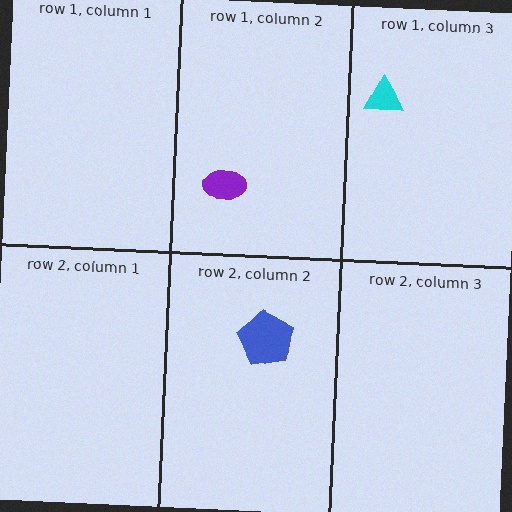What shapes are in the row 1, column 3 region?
The cyan triangle.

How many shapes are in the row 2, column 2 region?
1.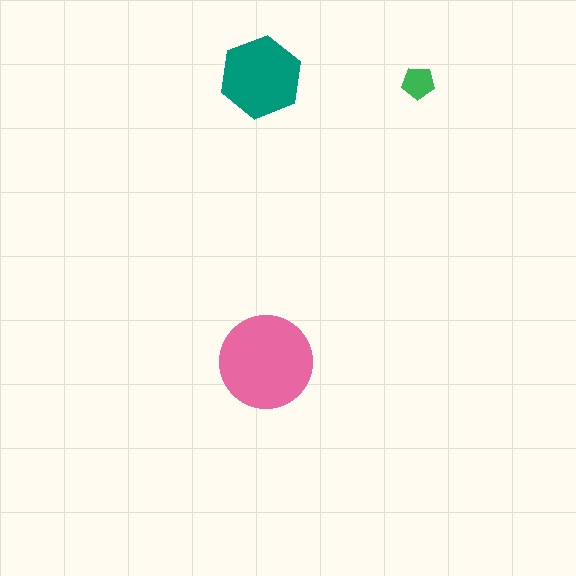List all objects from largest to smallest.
The pink circle, the teal hexagon, the green pentagon.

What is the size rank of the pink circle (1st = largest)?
1st.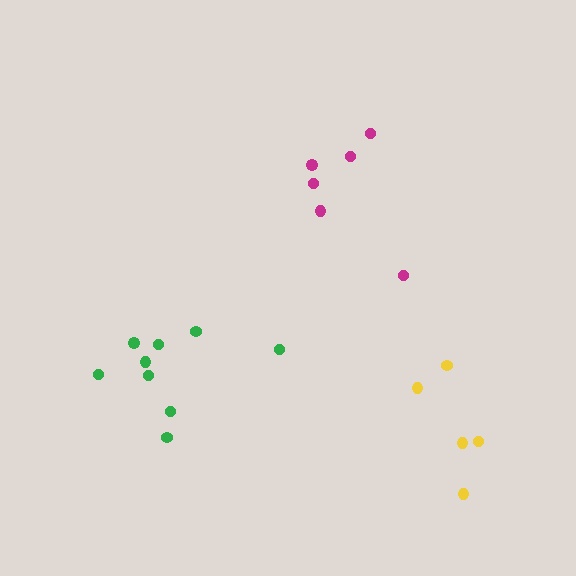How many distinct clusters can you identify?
There are 3 distinct clusters.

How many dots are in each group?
Group 1: 6 dots, Group 2: 5 dots, Group 3: 9 dots (20 total).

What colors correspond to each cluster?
The clusters are colored: magenta, yellow, green.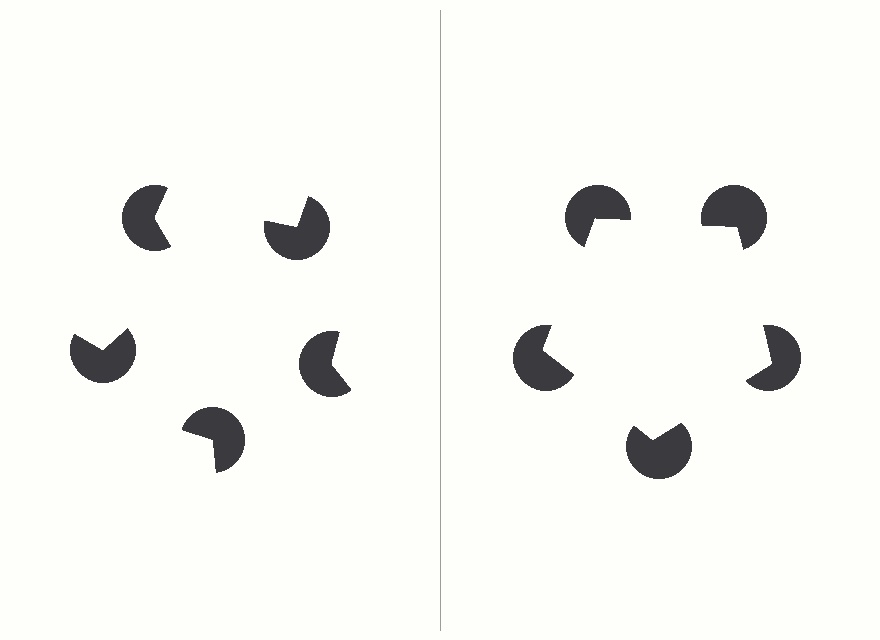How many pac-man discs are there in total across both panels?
10 — 5 on each side.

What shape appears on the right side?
An illusory pentagon.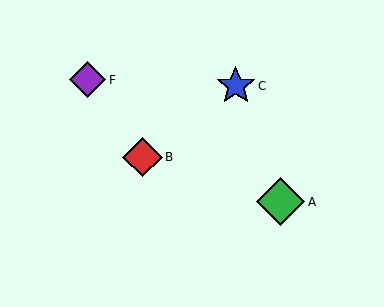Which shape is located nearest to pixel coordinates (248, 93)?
The blue star (labeled C) at (236, 86) is nearest to that location.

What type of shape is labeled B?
Shape B is a red diamond.